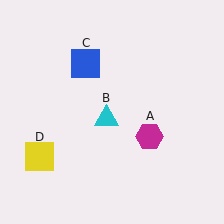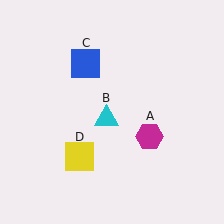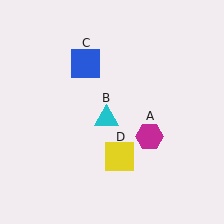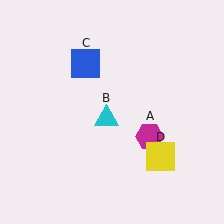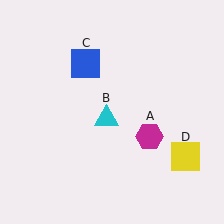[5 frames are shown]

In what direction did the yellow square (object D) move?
The yellow square (object D) moved right.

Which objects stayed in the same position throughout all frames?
Magenta hexagon (object A) and cyan triangle (object B) and blue square (object C) remained stationary.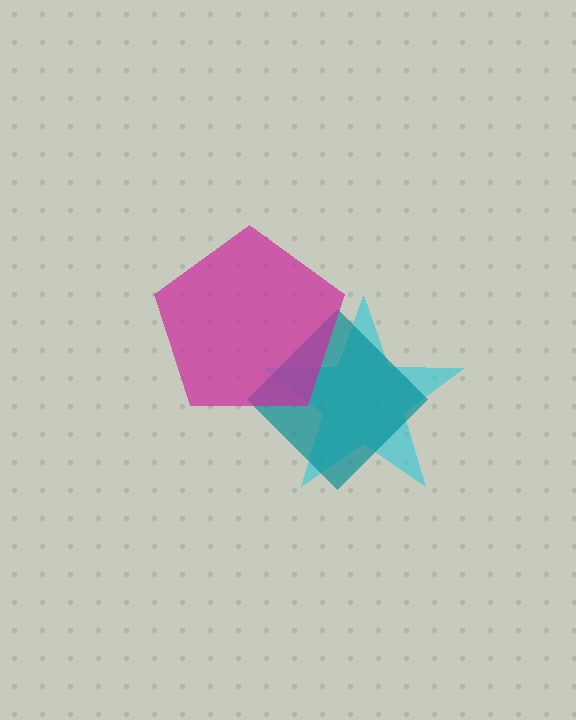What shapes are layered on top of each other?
The layered shapes are: a cyan star, a teal diamond, a magenta pentagon.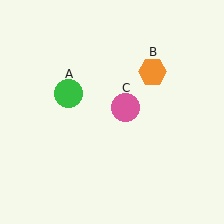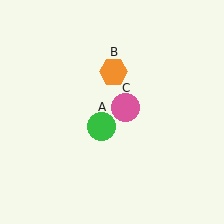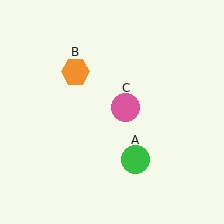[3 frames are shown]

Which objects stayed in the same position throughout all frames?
Pink circle (object C) remained stationary.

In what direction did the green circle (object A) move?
The green circle (object A) moved down and to the right.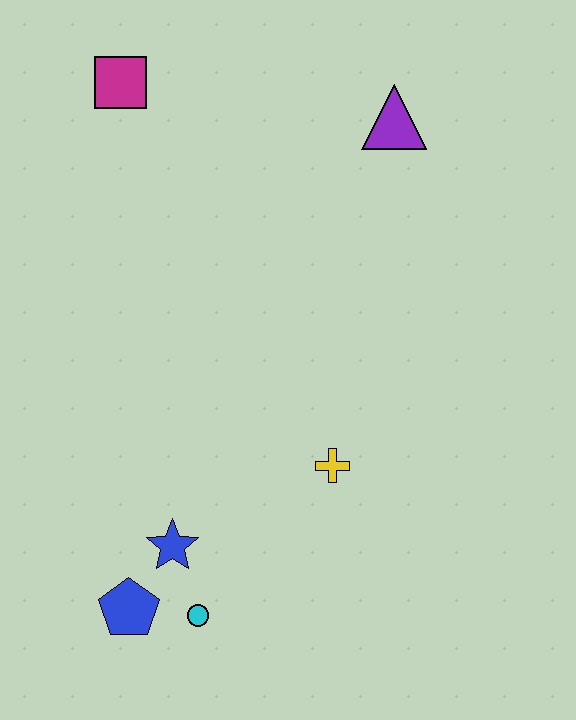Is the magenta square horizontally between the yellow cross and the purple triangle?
No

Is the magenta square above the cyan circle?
Yes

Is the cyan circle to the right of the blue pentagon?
Yes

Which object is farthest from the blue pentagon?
The purple triangle is farthest from the blue pentagon.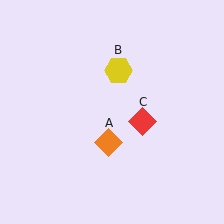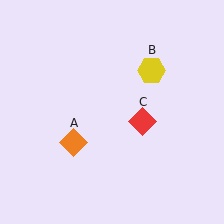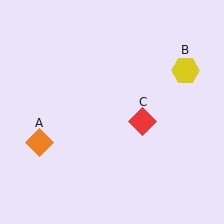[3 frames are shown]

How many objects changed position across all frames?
2 objects changed position: orange diamond (object A), yellow hexagon (object B).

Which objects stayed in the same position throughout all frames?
Red diamond (object C) remained stationary.